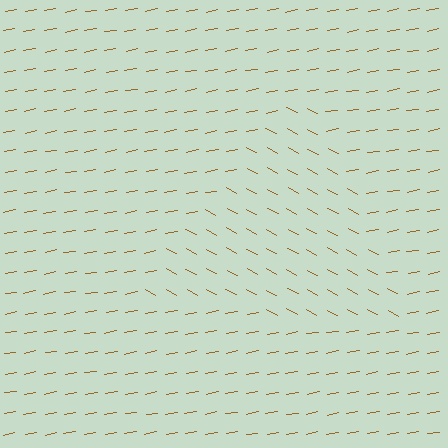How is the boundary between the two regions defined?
The boundary is defined purely by a change in line orientation (approximately 39 degrees difference). All lines are the same color and thickness.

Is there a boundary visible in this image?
Yes, there is a texture boundary formed by a change in line orientation.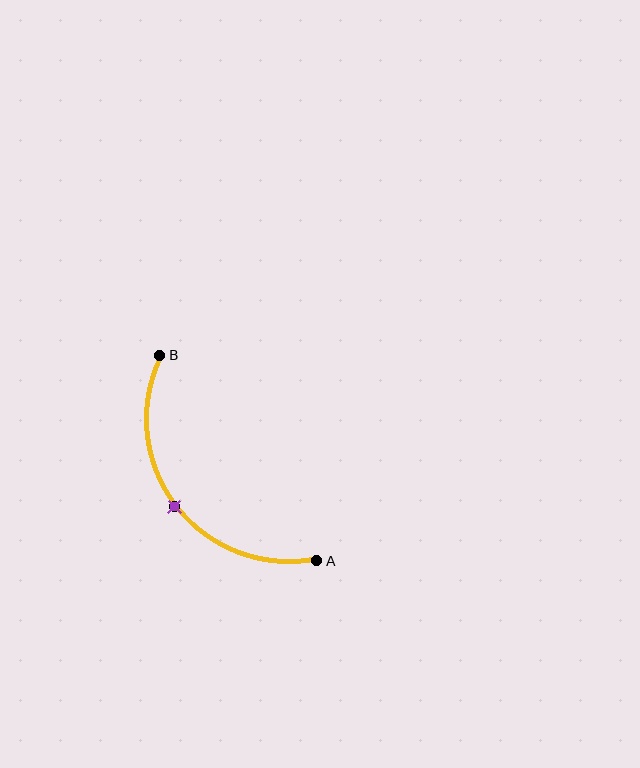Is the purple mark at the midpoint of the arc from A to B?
Yes. The purple mark lies on the arc at equal arc-length from both A and B — it is the arc midpoint.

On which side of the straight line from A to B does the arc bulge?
The arc bulges below and to the left of the straight line connecting A and B.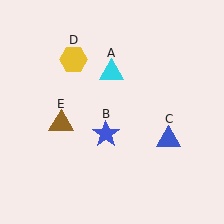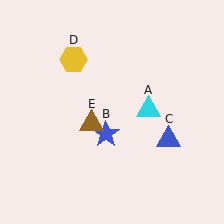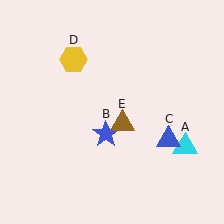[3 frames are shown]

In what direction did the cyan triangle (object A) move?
The cyan triangle (object A) moved down and to the right.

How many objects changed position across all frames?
2 objects changed position: cyan triangle (object A), brown triangle (object E).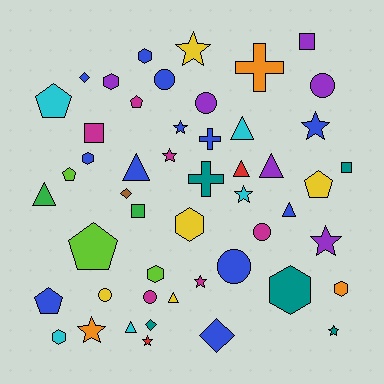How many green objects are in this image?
There are 2 green objects.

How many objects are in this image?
There are 50 objects.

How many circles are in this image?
There are 7 circles.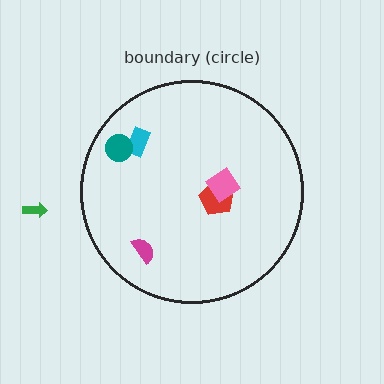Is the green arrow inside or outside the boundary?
Outside.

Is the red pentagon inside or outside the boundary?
Inside.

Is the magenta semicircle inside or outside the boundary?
Inside.